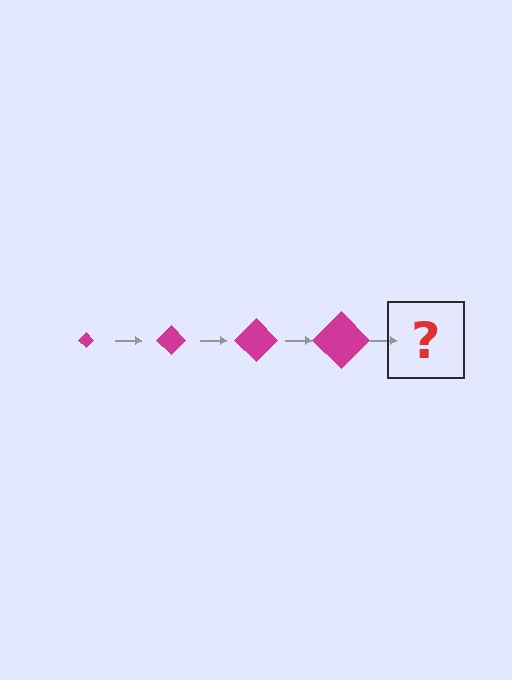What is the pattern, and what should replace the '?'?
The pattern is that the diamond gets progressively larger each step. The '?' should be a magenta diamond, larger than the previous one.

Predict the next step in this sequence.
The next step is a magenta diamond, larger than the previous one.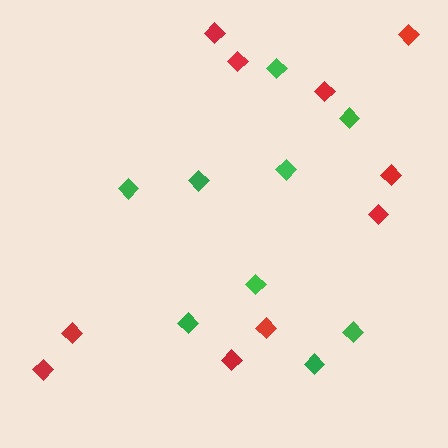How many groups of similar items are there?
There are 2 groups: one group of red diamonds (10) and one group of green diamonds (9).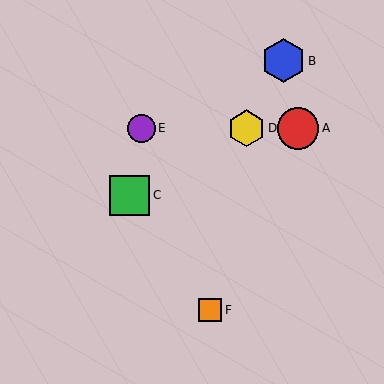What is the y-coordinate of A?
Object A is at y≈128.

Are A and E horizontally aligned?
Yes, both are at y≈128.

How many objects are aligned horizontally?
3 objects (A, D, E) are aligned horizontally.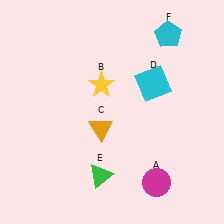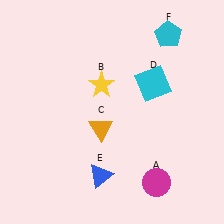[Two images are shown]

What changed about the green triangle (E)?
In Image 1, E is green. In Image 2, it changed to blue.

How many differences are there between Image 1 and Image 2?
There is 1 difference between the two images.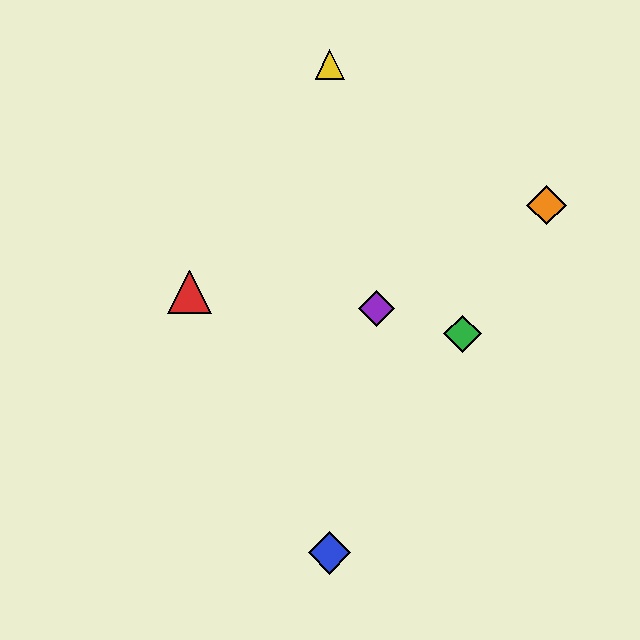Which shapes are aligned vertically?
The blue diamond, the yellow triangle are aligned vertically.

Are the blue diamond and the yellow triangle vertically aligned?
Yes, both are at x≈330.